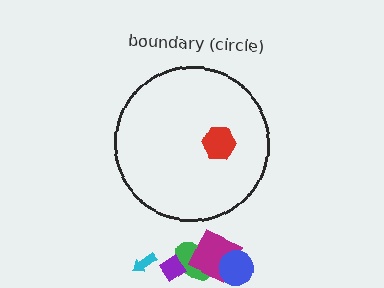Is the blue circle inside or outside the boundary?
Outside.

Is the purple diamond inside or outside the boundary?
Outside.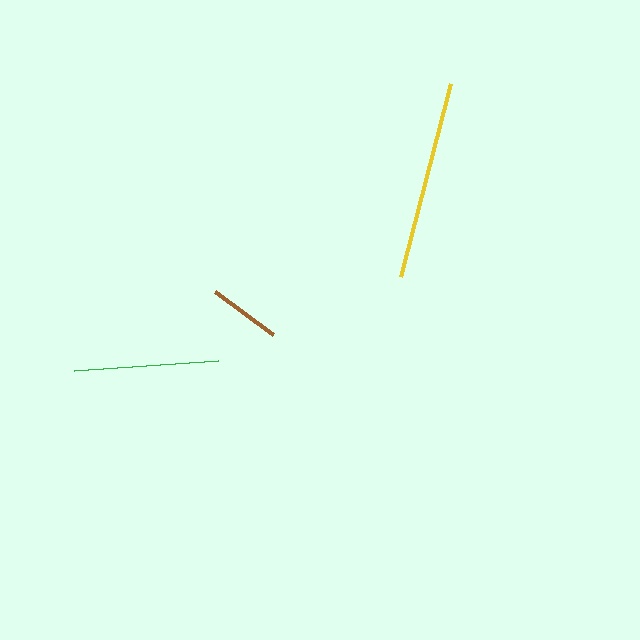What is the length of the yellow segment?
The yellow segment is approximately 200 pixels long.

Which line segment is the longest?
The yellow line is the longest at approximately 200 pixels.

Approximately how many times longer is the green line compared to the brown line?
The green line is approximately 2.0 times the length of the brown line.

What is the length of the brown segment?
The brown segment is approximately 72 pixels long.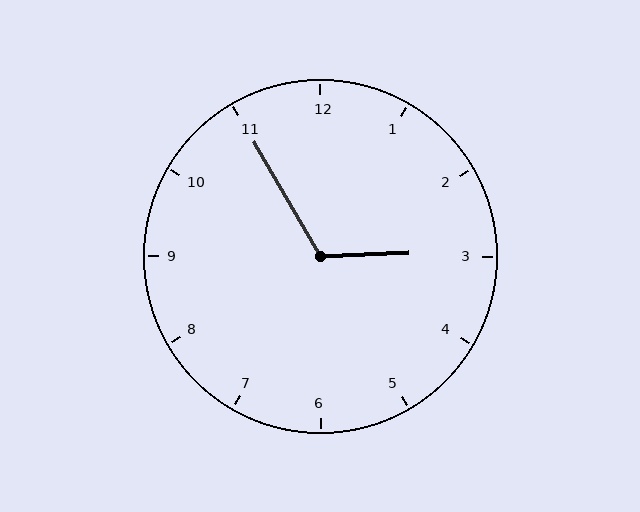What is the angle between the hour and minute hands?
Approximately 118 degrees.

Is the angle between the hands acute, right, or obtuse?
It is obtuse.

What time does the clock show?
2:55.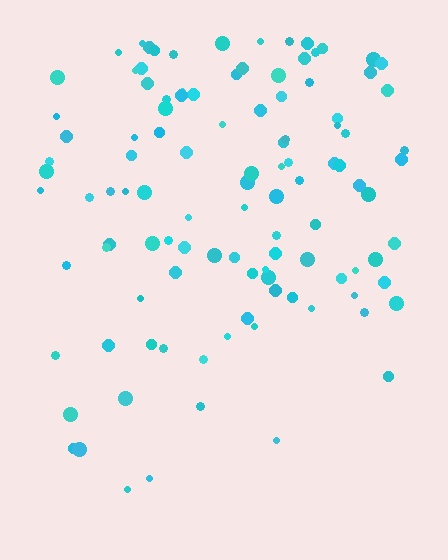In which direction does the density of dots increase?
From bottom to top, with the top side densest.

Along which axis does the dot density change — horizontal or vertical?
Vertical.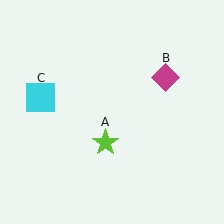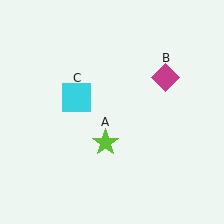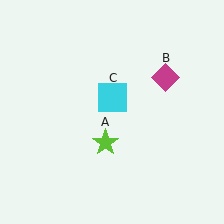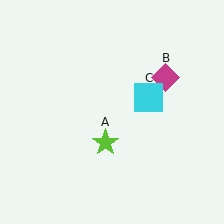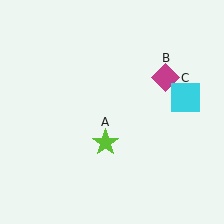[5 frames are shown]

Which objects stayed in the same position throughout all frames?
Lime star (object A) and magenta diamond (object B) remained stationary.